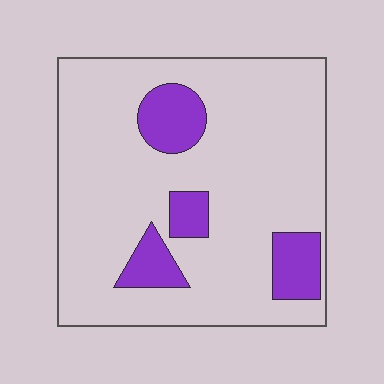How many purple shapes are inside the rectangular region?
4.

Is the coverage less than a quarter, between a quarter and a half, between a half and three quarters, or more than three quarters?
Less than a quarter.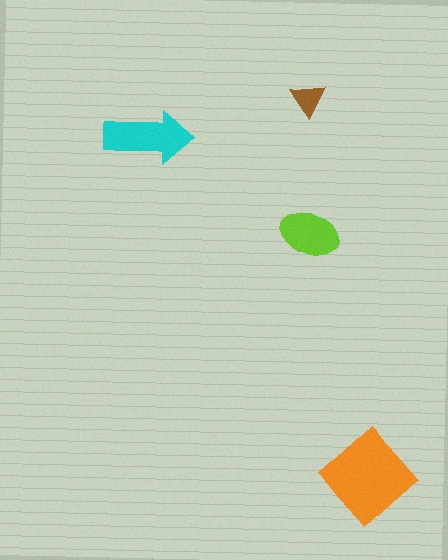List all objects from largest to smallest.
The orange diamond, the cyan arrow, the lime ellipse, the brown triangle.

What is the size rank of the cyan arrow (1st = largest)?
2nd.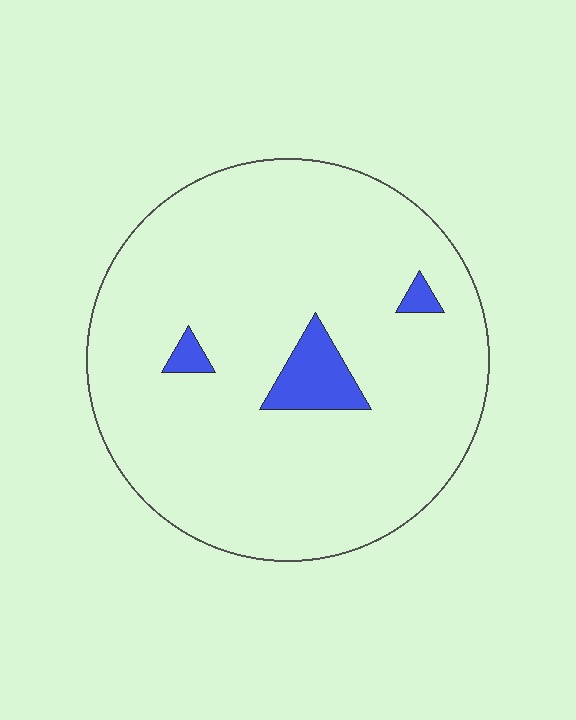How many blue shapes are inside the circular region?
3.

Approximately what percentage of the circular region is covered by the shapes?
Approximately 5%.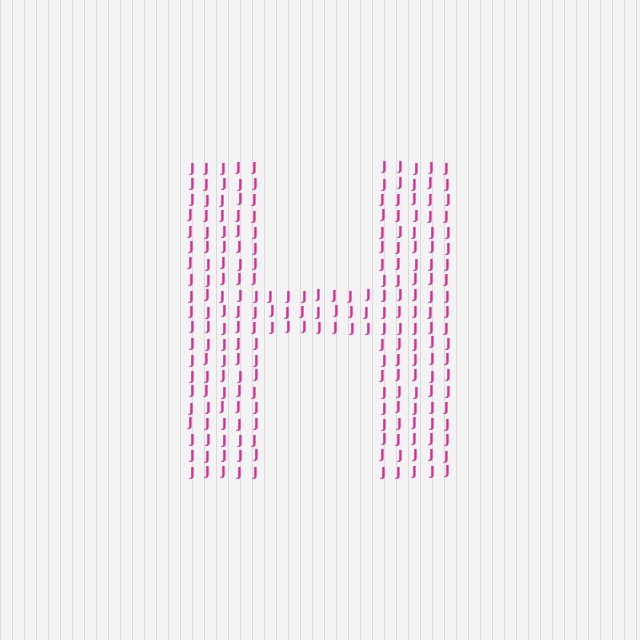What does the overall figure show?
The overall figure shows the letter H.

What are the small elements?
The small elements are letter J's.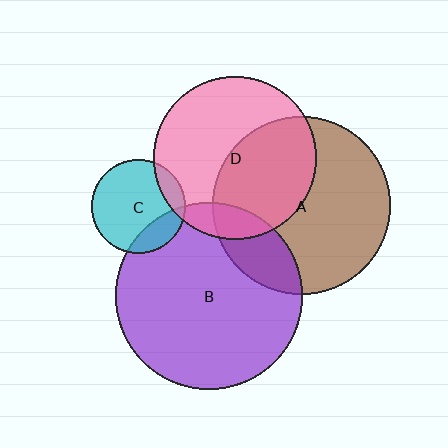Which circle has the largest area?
Circle B (purple).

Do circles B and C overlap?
Yes.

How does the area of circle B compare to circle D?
Approximately 1.3 times.